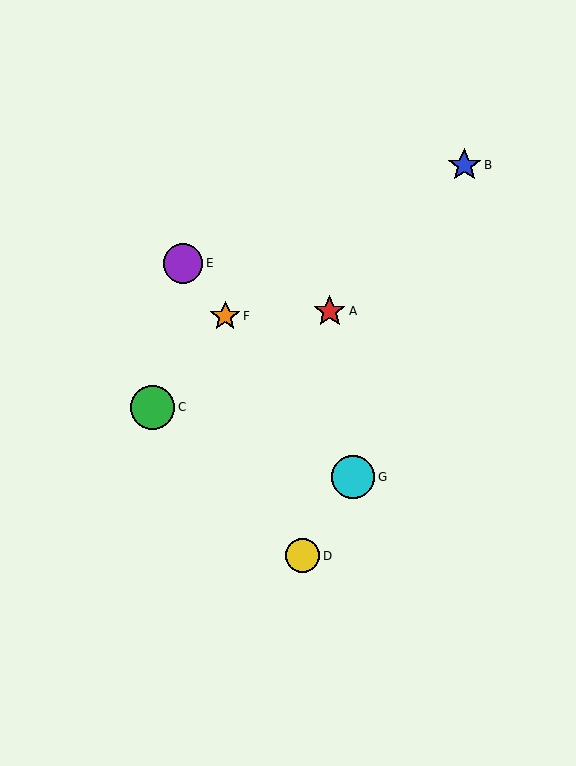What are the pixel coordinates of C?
Object C is at (153, 407).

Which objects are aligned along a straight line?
Objects E, F, G are aligned along a straight line.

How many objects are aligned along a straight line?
3 objects (E, F, G) are aligned along a straight line.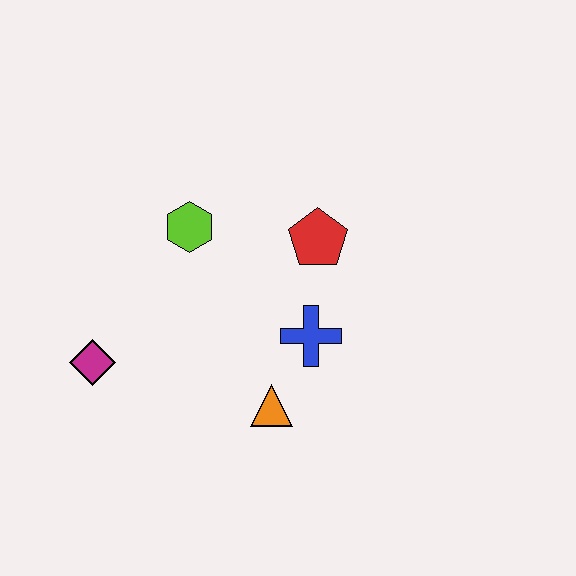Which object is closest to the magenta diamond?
The lime hexagon is closest to the magenta diamond.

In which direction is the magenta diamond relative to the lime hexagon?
The magenta diamond is below the lime hexagon.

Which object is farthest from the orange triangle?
The lime hexagon is farthest from the orange triangle.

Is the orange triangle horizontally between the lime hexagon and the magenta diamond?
No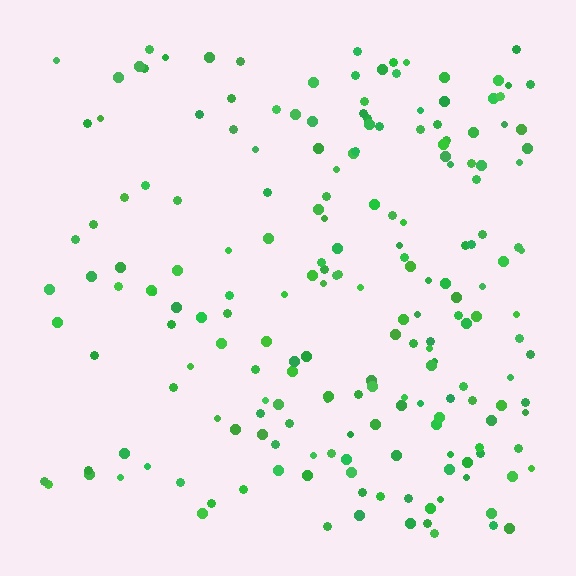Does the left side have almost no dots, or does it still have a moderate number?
Still a moderate number, just noticeably fewer than the right.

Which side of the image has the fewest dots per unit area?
The left.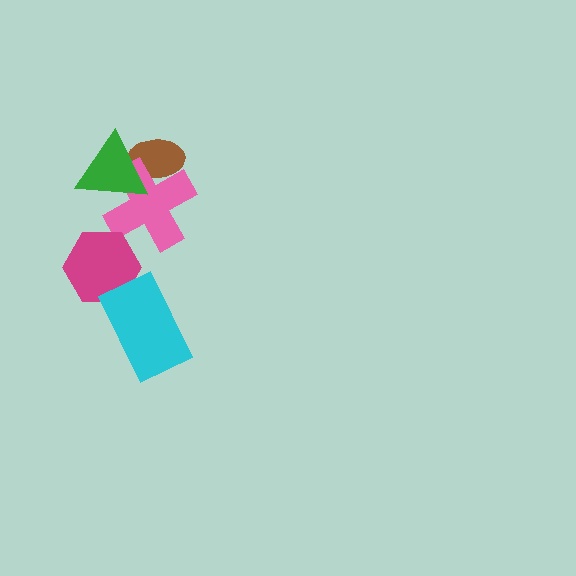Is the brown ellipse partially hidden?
Yes, it is partially covered by another shape.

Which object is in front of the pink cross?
The green triangle is in front of the pink cross.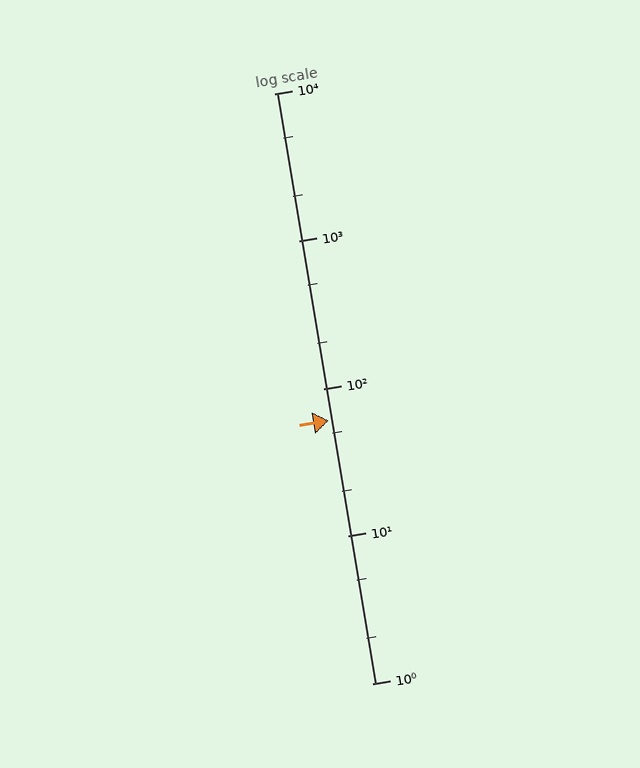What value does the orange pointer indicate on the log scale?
The pointer indicates approximately 61.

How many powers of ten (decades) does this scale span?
The scale spans 4 decades, from 1 to 10000.